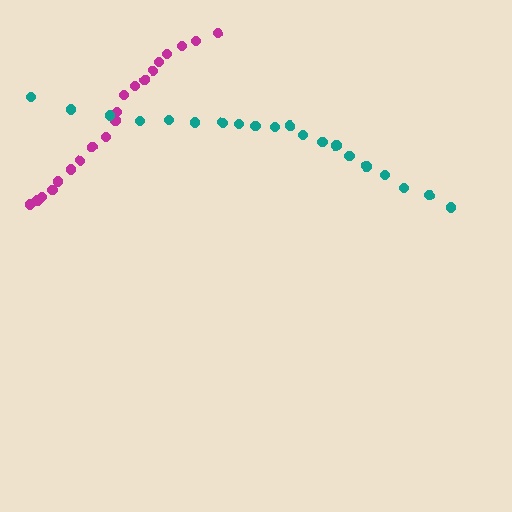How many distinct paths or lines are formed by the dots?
There are 2 distinct paths.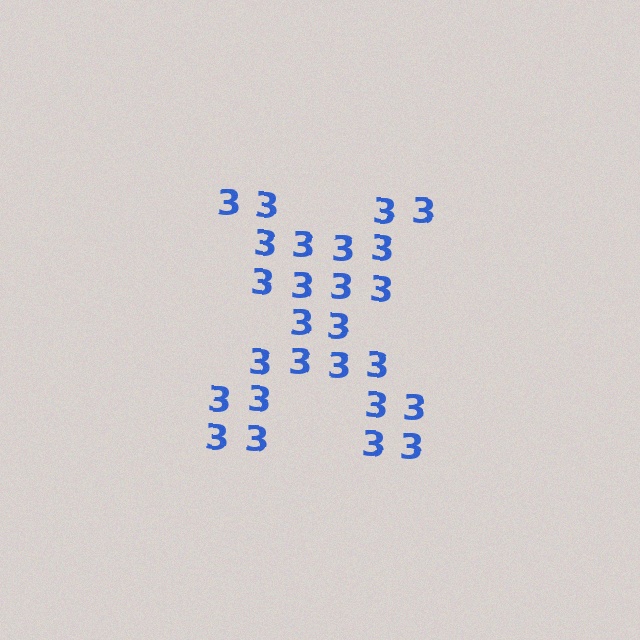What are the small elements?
The small elements are digit 3's.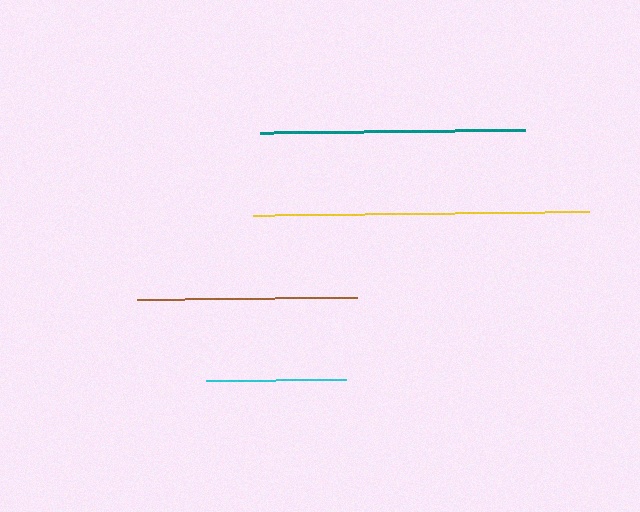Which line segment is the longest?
The yellow line is the longest at approximately 336 pixels.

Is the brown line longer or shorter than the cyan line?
The brown line is longer than the cyan line.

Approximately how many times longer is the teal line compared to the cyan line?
The teal line is approximately 1.9 times the length of the cyan line.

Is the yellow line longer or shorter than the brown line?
The yellow line is longer than the brown line.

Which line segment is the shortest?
The cyan line is the shortest at approximately 140 pixels.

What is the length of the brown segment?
The brown segment is approximately 220 pixels long.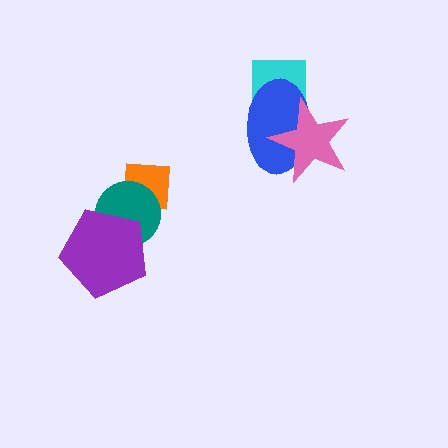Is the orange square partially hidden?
Yes, it is partially covered by another shape.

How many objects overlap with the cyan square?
2 objects overlap with the cyan square.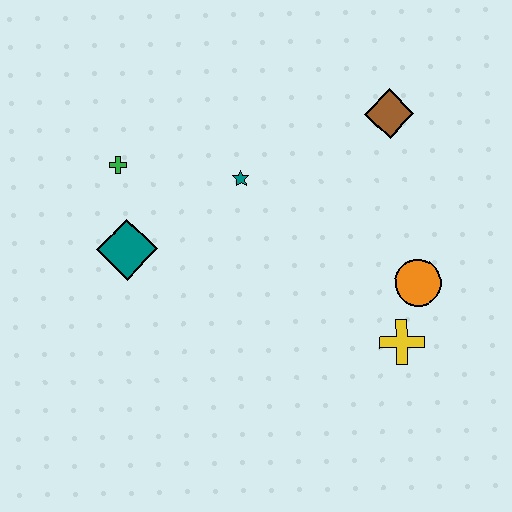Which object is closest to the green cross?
The teal diamond is closest to the green cross.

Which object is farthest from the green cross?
The yellow cross is farthest from the green cross.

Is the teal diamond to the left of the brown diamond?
Yes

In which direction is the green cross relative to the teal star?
The green cross is to the left of the teal star.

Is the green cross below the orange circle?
No